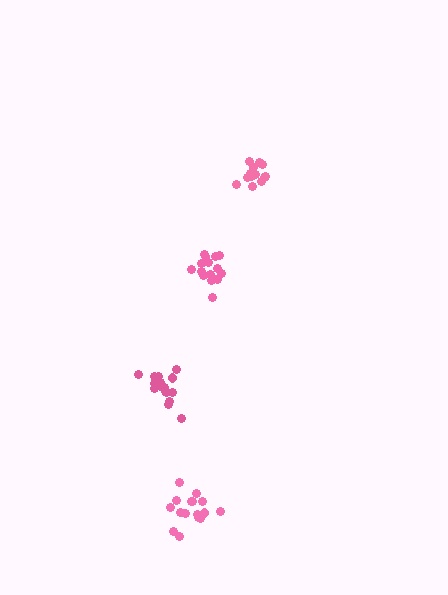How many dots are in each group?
Group 1: 16 dots, Group 2: 16 dots, Group 3: 15 dots, Group 4: 16 dots (63 total).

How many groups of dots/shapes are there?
There are 4 groups.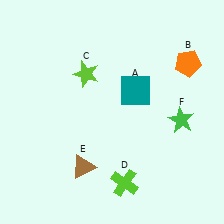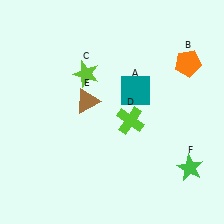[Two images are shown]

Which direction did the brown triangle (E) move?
The brown triangle (E) moved up.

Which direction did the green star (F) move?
The green star (F) moved down.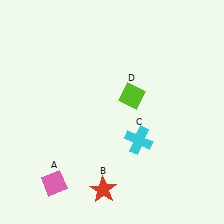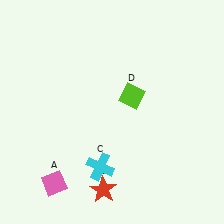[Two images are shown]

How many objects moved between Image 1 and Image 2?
1 object moved between the two images.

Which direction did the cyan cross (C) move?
The cyan cross (C) moved left.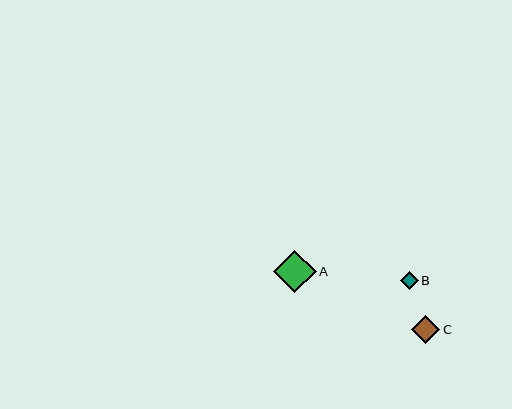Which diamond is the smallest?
Diamond B is the smallest with a size of approximately 17 pixels.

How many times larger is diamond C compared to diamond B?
Diamond C is approximately 1.7 times the size of diamond B.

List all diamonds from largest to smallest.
From largest to smallest: A, C, B.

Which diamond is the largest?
Diamond A is the largest with a size of approximately 42 pixels.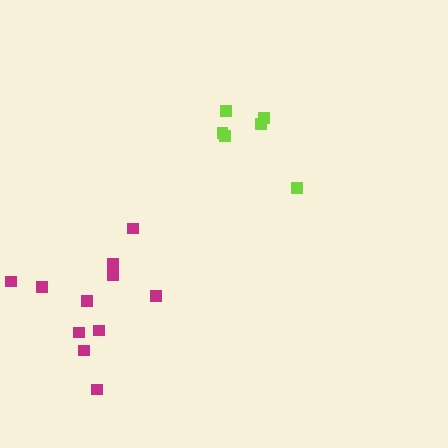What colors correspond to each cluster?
The clusters are colored: magenta, lime.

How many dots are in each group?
Group 1: 11 dots, Group 2: 6 dots (17 total).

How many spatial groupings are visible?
There are 2 spatial groupings.